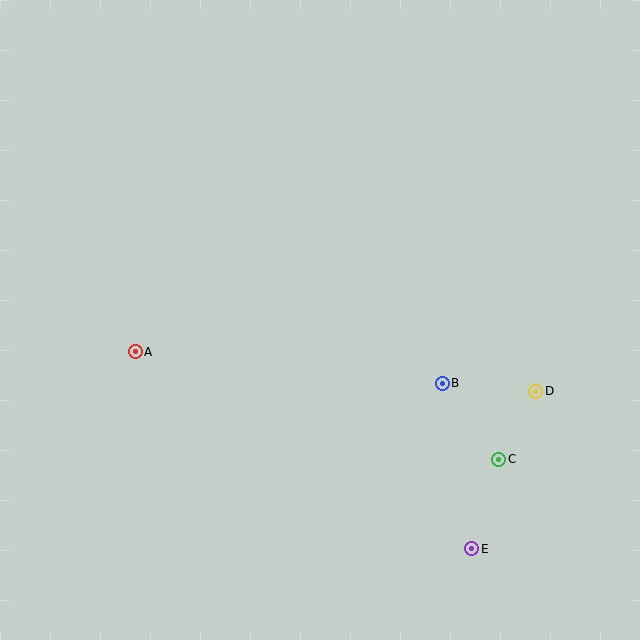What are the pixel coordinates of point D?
Point D is at (536, 391).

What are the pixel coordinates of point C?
Point C is at (499, 459).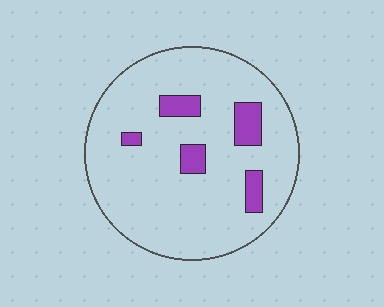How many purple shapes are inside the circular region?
5.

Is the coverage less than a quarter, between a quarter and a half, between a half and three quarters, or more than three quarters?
Less than a quarter.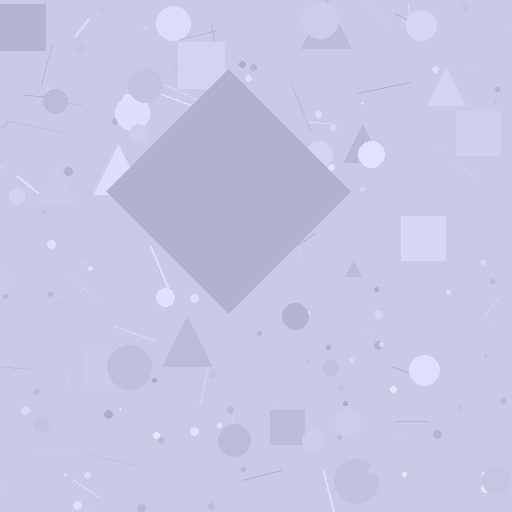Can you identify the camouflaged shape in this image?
The camouflaged shape is a diamond.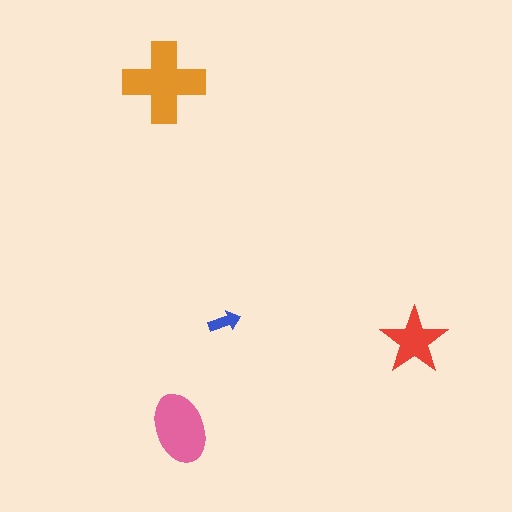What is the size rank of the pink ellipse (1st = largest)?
2nd.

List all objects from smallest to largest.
The blue arrow, the red star, the pink ellipse, the orange cross.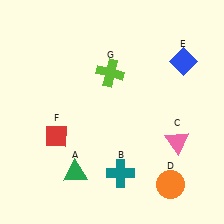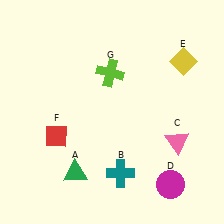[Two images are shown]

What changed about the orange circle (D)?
In Image 1, D is orange. In Image 2, it changed to magenta.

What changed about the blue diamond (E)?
In Image 1, E is blue. In Image 2, it changed to yellow.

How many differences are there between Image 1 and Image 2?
There are 2 differences between the two images.